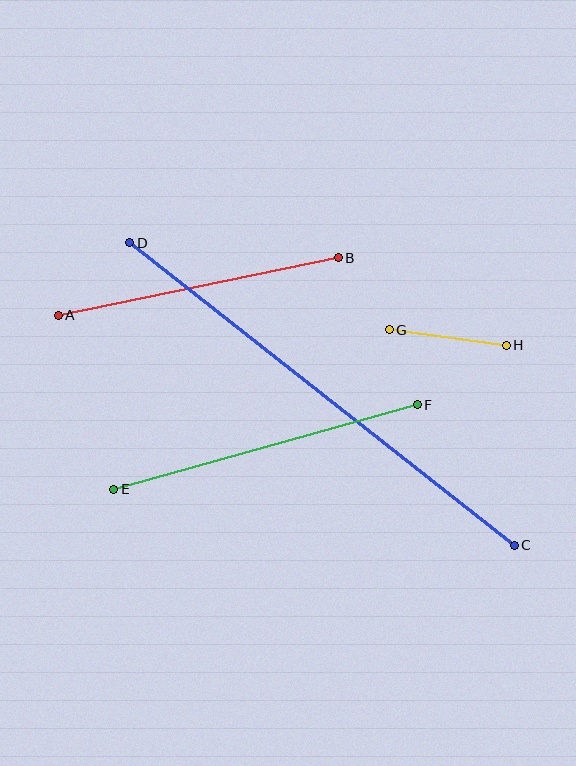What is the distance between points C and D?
The distance is approximately 489 pixels.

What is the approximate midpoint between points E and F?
The midpoint is at approximately (266, 447) pixels.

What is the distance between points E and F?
The distance is approximately 315 pixels.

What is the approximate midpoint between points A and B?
The midpoint is at approximately (198, 287) pixels.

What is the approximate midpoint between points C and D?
The midpoint is at approximately (322, 394) pixels.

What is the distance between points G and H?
The distance is approximately 118 pixels.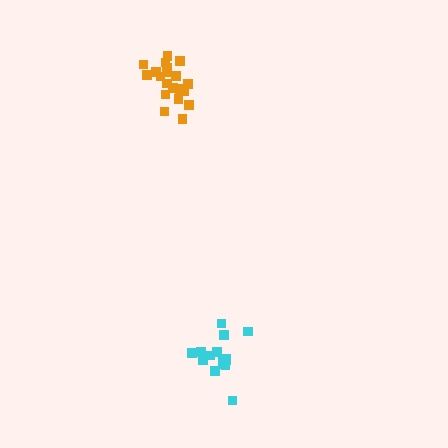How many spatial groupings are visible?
There are 2 spatial groupings.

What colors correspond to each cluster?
The clusters are colored: cyan, orange.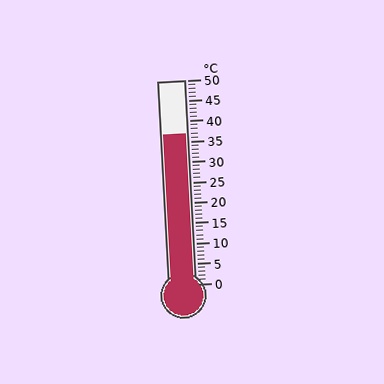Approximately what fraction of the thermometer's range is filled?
The thermometer is filled to approximately 75% of its range.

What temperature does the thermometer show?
The thermometer shows approximately 37°C.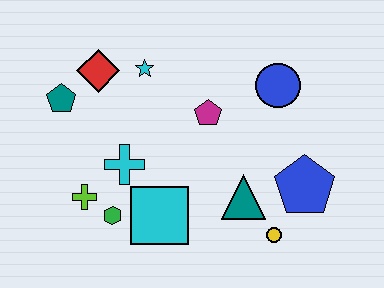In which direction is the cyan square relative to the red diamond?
The cyan square is below the red diamond.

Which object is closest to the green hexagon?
The lime cross is closest to the green hexagon.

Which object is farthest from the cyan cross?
The blue pentagon is farthest from the cyan cross.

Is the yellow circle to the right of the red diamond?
Yes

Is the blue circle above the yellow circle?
Yes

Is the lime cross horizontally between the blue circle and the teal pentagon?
Yes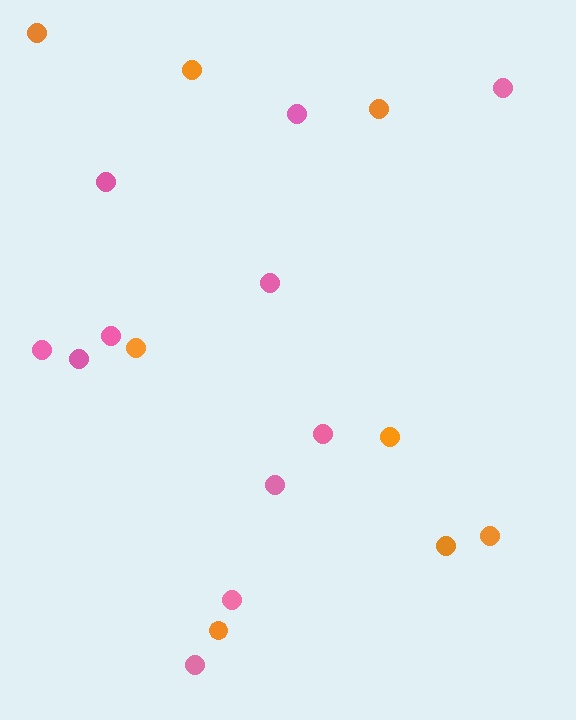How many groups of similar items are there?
There are 2 groups: one group of pink circles (11) and one group of orange circles (8).